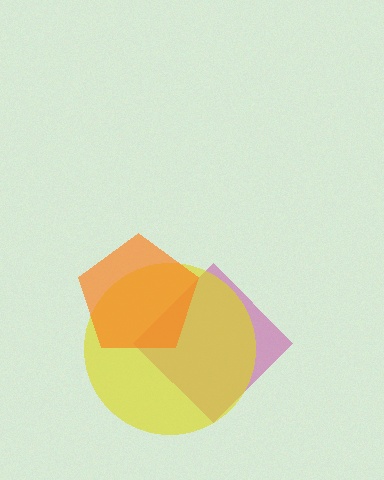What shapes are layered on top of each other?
The layered shapes are: a magenta diamond, a yellow circle, an orange pentagon.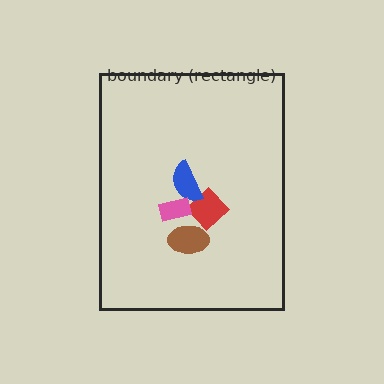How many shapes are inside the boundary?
4 inside, 0 outside.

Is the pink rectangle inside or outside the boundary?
Inside.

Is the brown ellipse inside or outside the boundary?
Inside.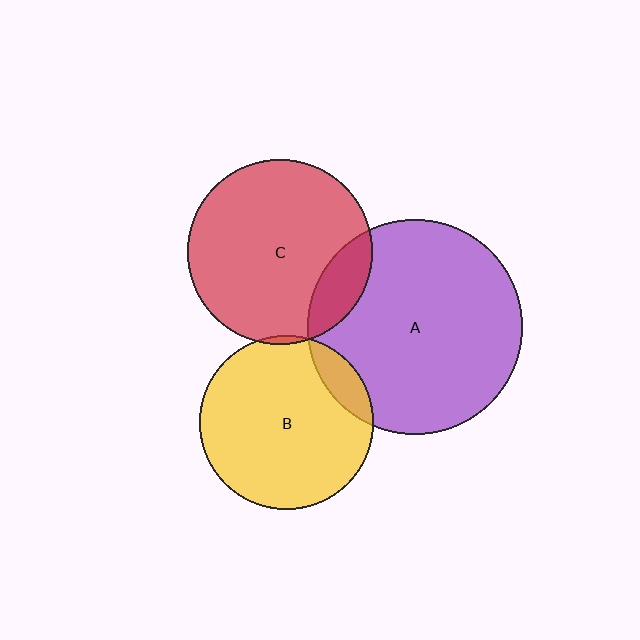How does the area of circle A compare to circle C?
Approximately 1.3 times.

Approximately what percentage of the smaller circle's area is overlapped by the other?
Approximately 10%.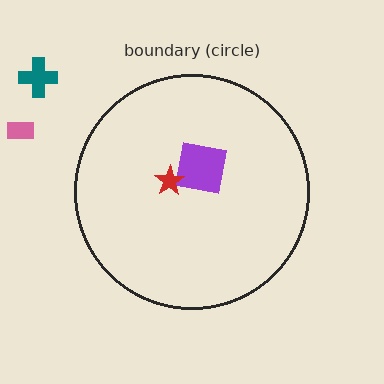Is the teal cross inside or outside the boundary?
Outside.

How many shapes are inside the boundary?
2 inside, 2 outside.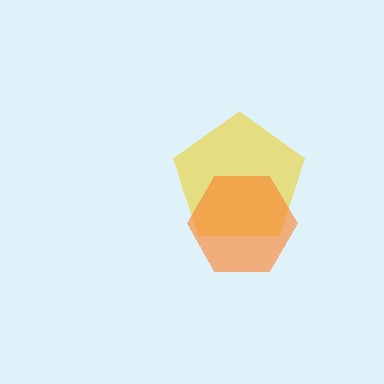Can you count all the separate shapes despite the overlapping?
Yes, there are 2 separate shapes.